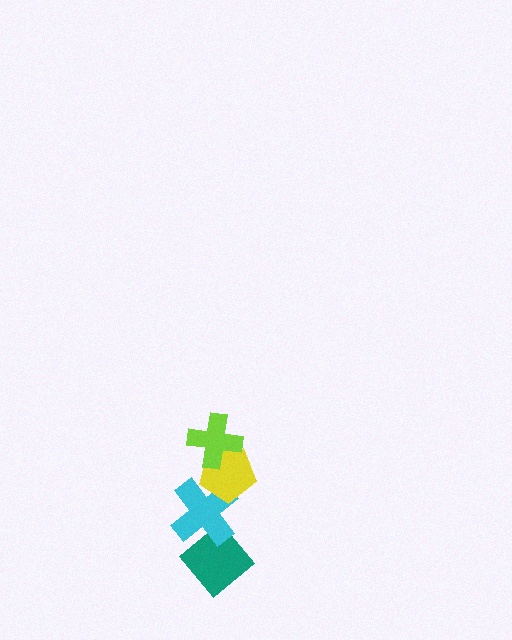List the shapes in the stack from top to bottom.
From top to bottom: the lime cross, the yellow pentagon, the cyan cross, the teal diamond.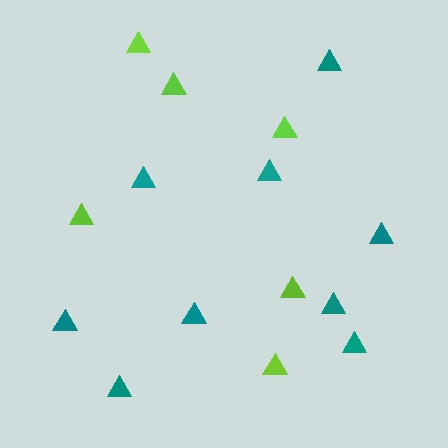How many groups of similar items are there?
There are 2 groups: one group of teal triangles (9) and one group of lime triangles (6).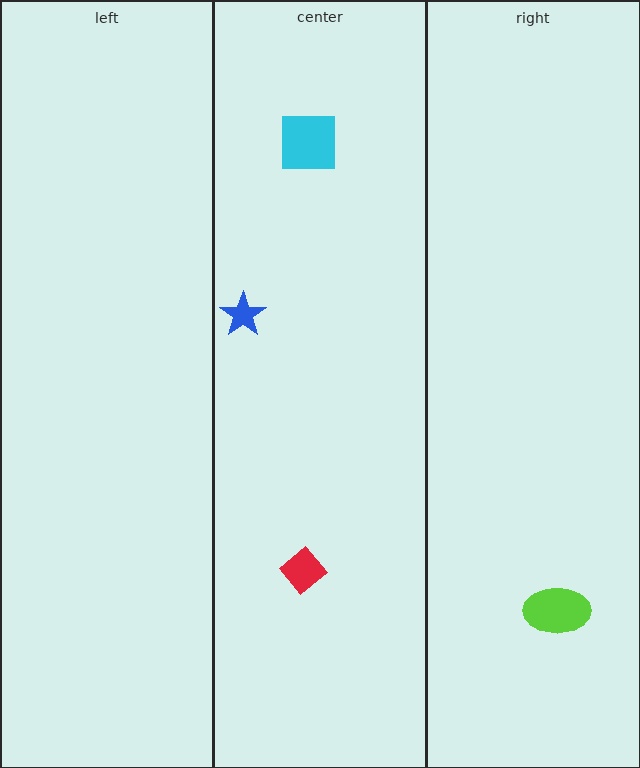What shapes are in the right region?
The lime ellipse.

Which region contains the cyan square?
The center region.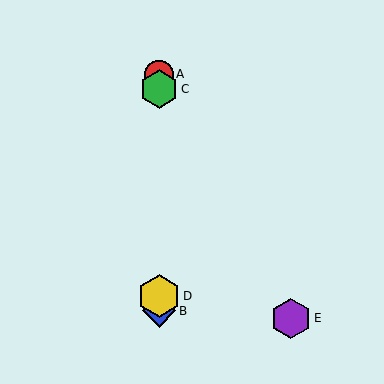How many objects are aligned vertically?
4 objects (A, B, C, D) are aligned vertically.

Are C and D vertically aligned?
Yes, both are at x≈159.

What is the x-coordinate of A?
Object A is at x≈159.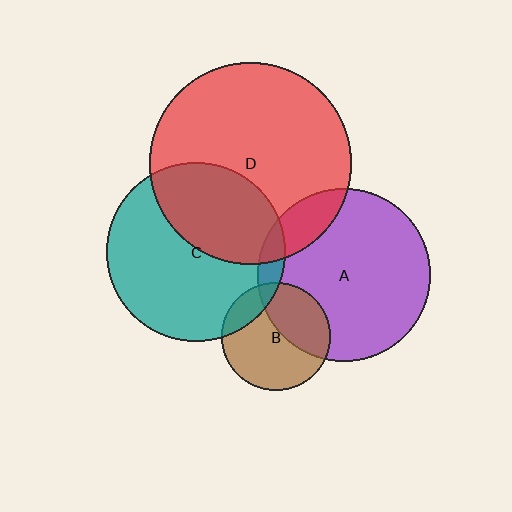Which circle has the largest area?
Circle D (red).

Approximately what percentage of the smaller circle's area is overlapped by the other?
Approximately 5%.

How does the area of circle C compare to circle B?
Approximately 2.7 times.